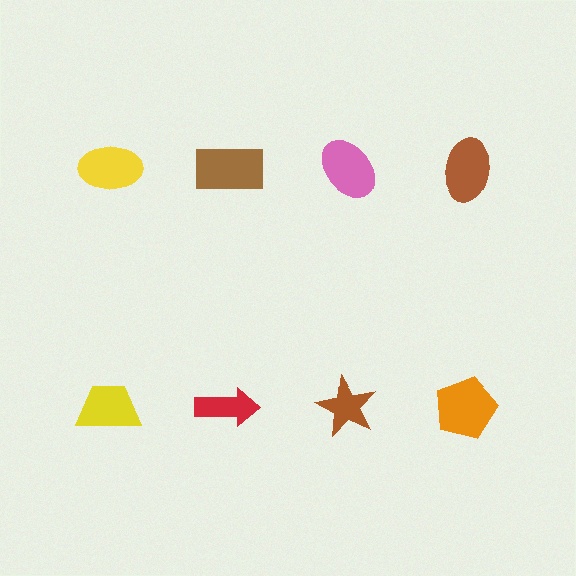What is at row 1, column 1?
A yellow ellipse.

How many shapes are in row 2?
4 shapes.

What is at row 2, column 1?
A yellow trapezoid.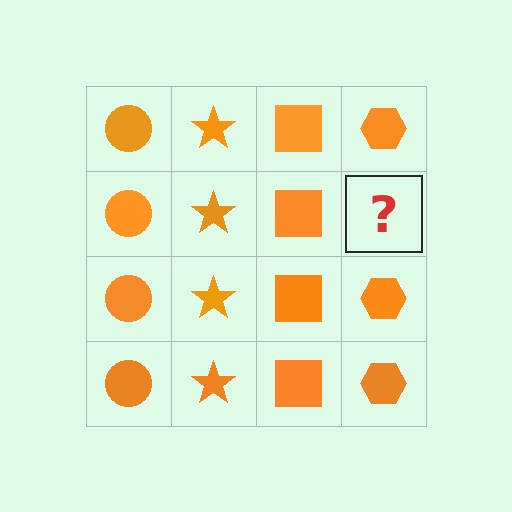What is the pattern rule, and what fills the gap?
The rule is that each column has a consistent shape. The gap should be filled with an orange hexagon.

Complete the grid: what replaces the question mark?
The question mark should be replaced with an orange hexagon.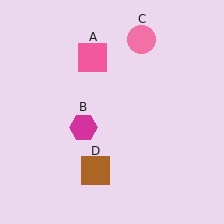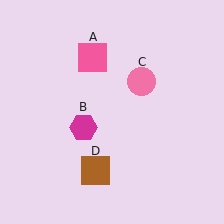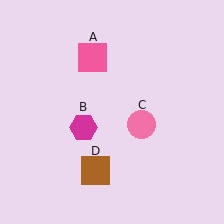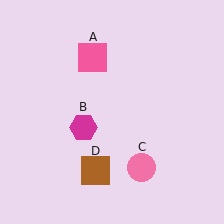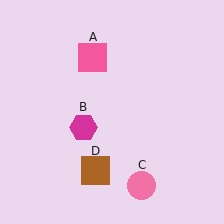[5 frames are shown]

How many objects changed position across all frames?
1 object changed position: pink circle (object C).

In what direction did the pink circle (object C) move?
The pink circle (object C) moved down.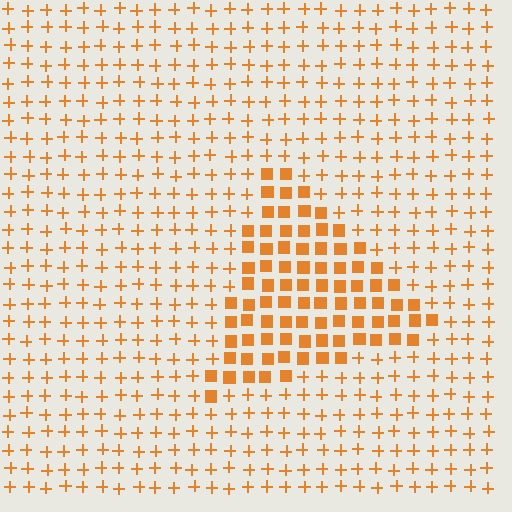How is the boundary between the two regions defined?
The boundary is defined by a change in element shape: squares inside vs. plus signs outside. All elements share the same color and spacing.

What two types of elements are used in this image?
The image uses squares inside the triangle region and plus signs outside it.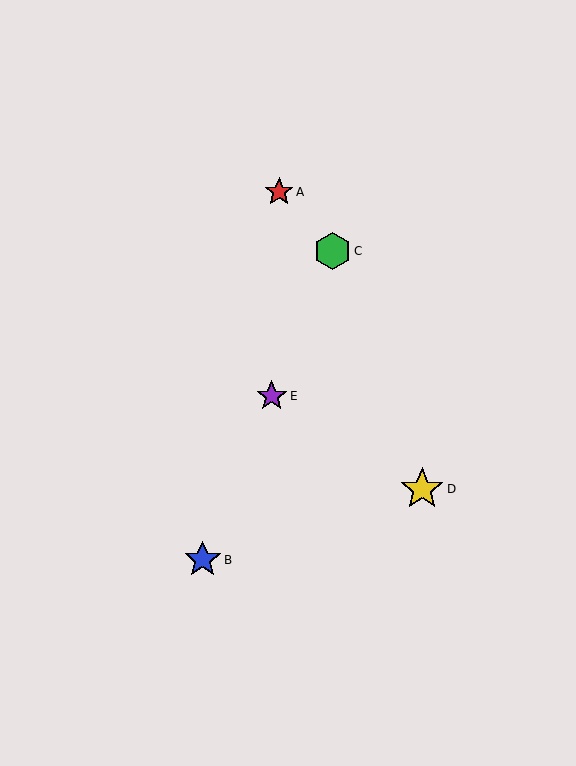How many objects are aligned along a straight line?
3 objects (B, C, E) are aligned along a straight line.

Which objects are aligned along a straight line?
Objects B, C, E are aligned along a straight line.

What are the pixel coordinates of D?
Object D is at (422, 489).